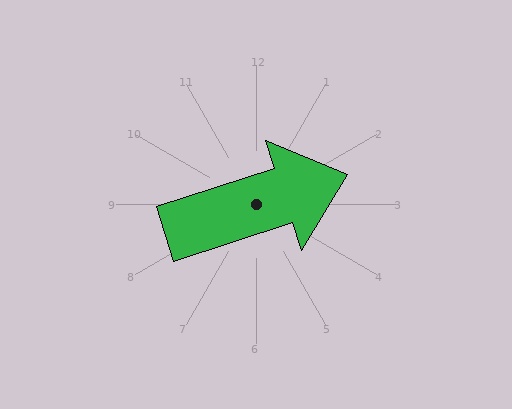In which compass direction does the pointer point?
East.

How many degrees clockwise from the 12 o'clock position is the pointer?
Approximately 72 degrees.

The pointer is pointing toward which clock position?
Roughly 2 o'clock.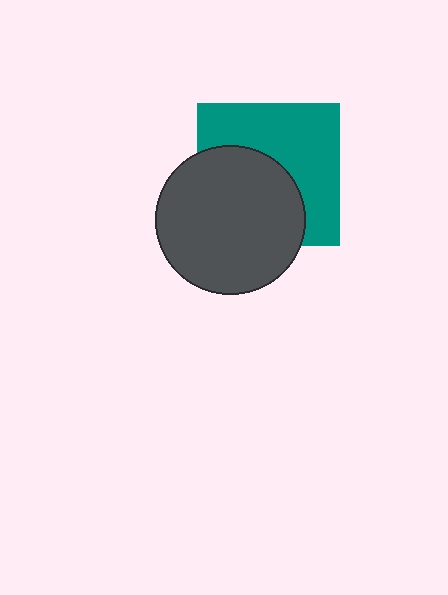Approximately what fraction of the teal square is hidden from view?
Roughly 47% of the teal square is hidden behind the dark gray circle.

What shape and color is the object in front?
The object in front is a dark gray circle.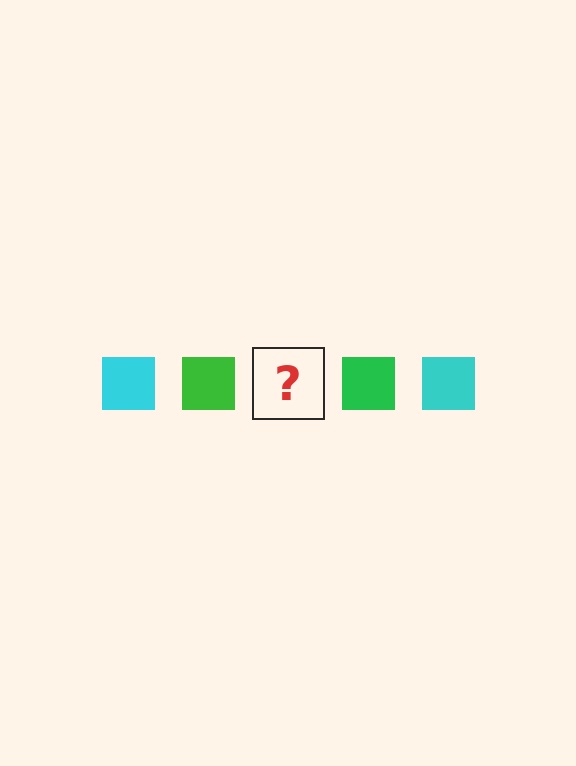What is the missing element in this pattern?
The missing element is a cyan square.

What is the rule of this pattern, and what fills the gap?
The rule is that the pattern cycles through cyan, green squares. The gap should be filled with a cyan square.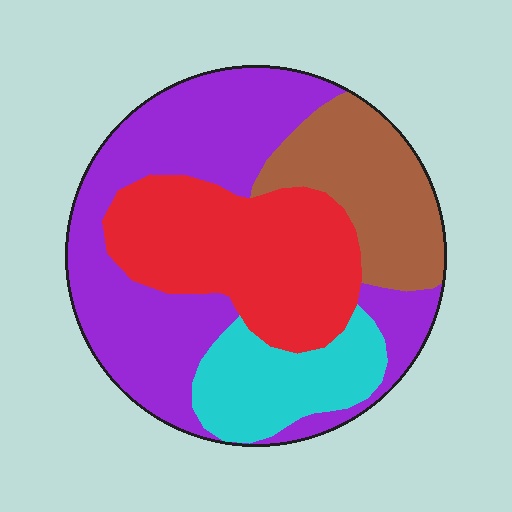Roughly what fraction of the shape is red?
Red takes up about one quarter (1/4) of the shape.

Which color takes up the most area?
Purple, at roughly 40%.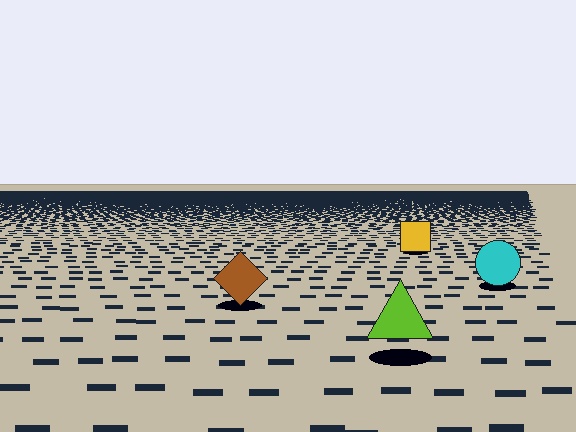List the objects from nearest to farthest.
From nearest to farthest: the lime triangle, the brown diamond, the cyan circle, the yellow square.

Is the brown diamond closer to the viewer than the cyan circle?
Yes. The brown diamond is closer — you can tell from the texture gradient: the ground texture is coarser near it.